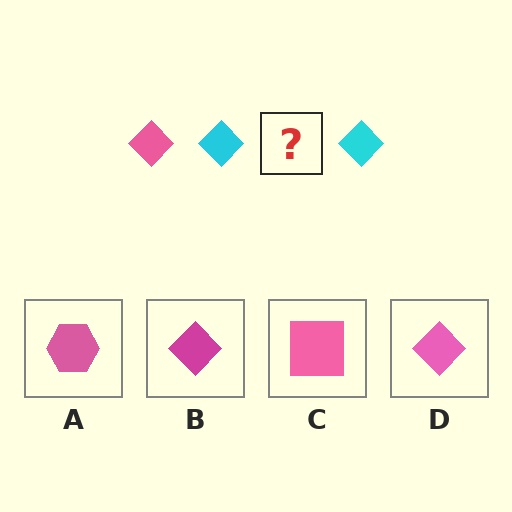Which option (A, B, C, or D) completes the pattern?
D.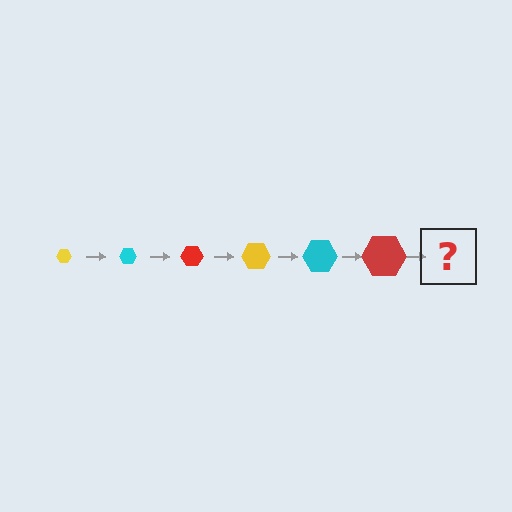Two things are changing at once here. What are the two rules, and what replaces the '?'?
The two rules are that the hexagon grows larger each step and the color cycles through yellow, cyan, and red. The '?' should be a yellow hexagon, larger than the previous one.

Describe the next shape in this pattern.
It should be a yellow hexagon, larger than the previous one.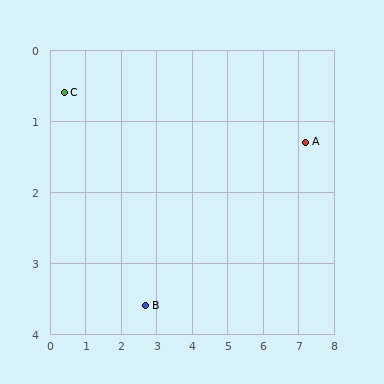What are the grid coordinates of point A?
Point A is at approximately (7.2, 1.3).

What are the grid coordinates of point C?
Point C is at approximately (0.4, 0.6).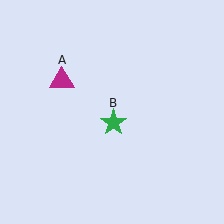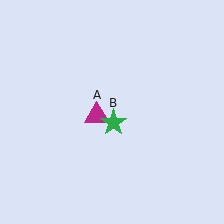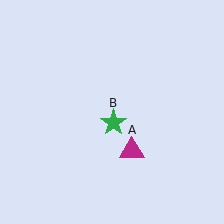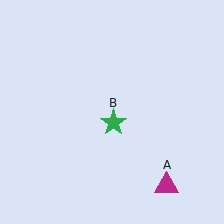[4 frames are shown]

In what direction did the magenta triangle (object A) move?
The magenta triangle (object A) moved down and to the right.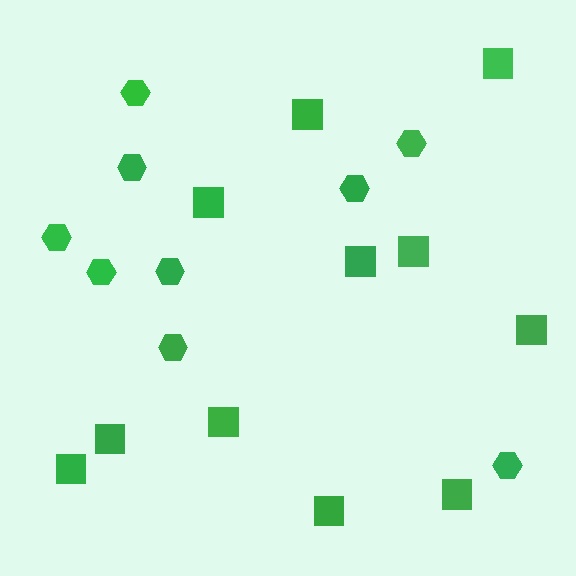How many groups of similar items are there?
There are 2 groups: one group of squares (11) and one group of hexagons (9).